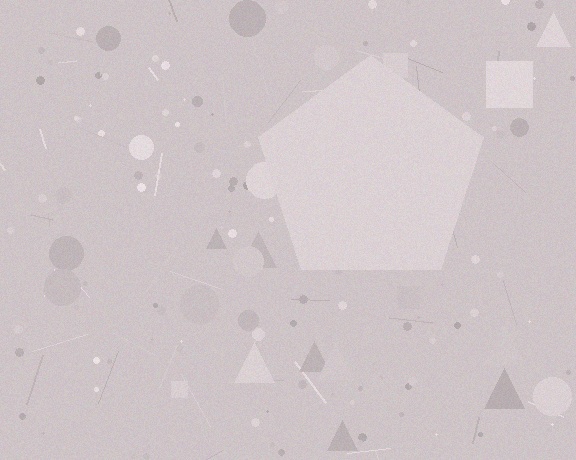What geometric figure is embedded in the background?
A pentagon is embedded in the background.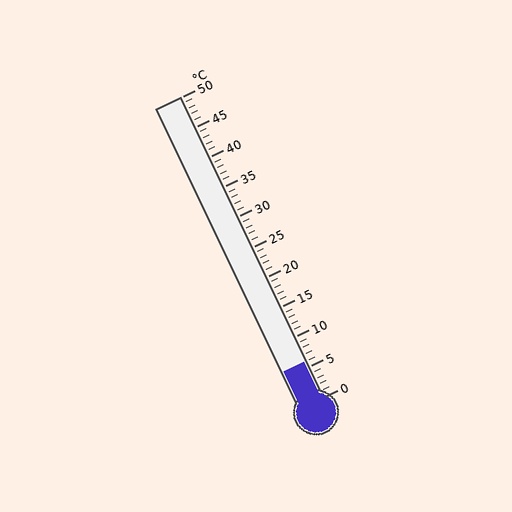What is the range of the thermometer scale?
The thermometer scale ranges from 0°C to 50°C.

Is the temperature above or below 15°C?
The temperature is below 15°C.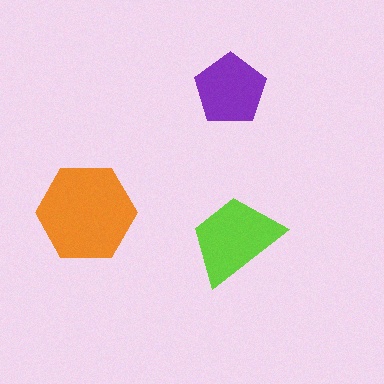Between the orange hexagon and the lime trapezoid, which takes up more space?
The orange hexagon.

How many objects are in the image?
There are 3 objects in the image.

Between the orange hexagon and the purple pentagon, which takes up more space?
The orange hexagon.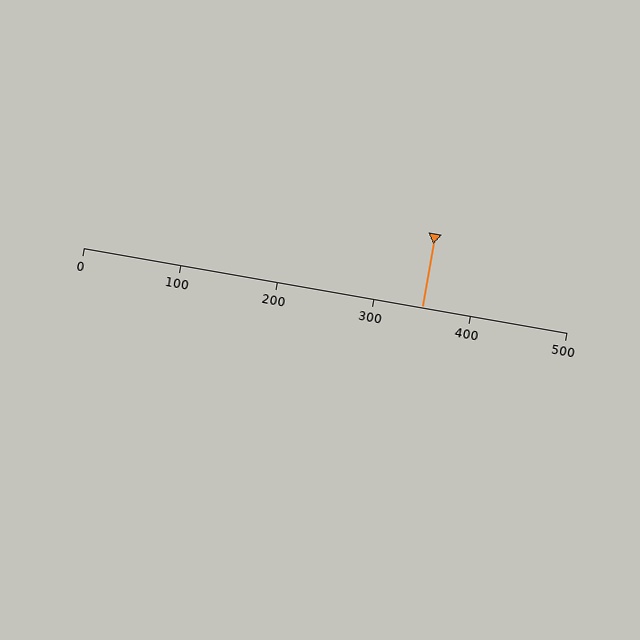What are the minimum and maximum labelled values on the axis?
The axis runs from 0 to 500.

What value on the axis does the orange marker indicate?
The marker indicates approximately 350.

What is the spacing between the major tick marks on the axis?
The major ticks are spaced 100 apart.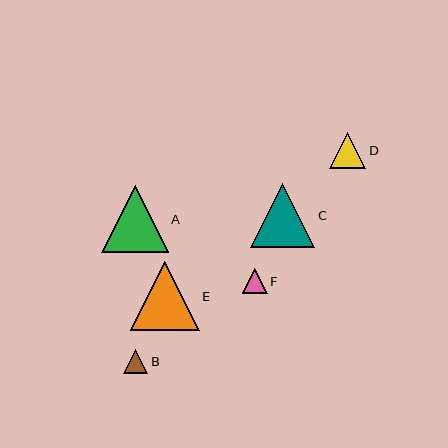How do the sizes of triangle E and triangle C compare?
Triangle E and triangle C are approximately the same size.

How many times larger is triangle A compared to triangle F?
Triangle A is approximately 2.6 times the size of triangle F.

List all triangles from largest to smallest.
From largest to smallest: E, A, C, D, F, B.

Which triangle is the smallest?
Triangle B is the smallest with a size of approximately 24 pixels.